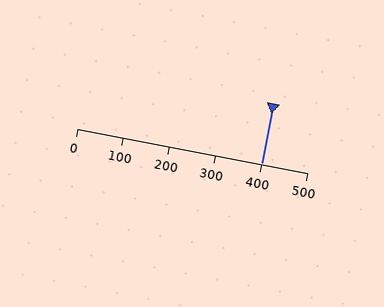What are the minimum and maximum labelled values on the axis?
The axis runs from 0 to 500.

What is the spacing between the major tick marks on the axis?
The major ticks are spaced 100 apart.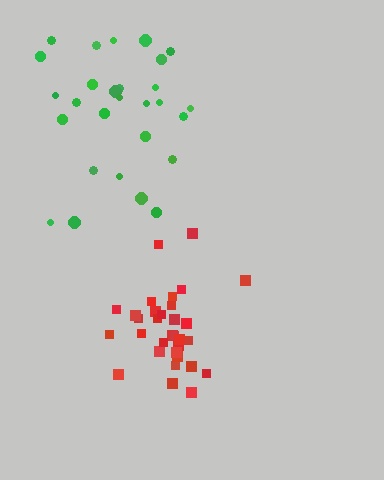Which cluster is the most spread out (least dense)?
Green.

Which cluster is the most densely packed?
Red.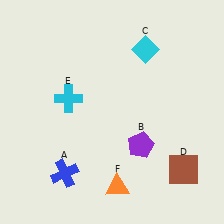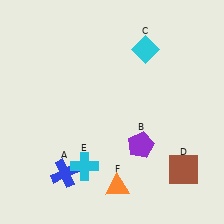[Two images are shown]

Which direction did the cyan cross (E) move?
The cyan cross (E) moved down.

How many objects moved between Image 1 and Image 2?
1 object moved between the two images.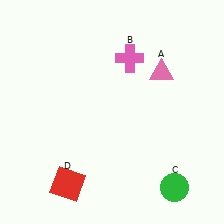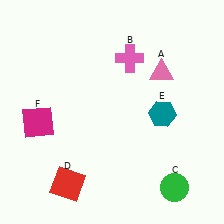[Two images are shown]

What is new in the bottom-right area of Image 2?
A teal hexagon (E) was added in the bottom-right area of Image 2.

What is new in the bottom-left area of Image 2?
A magenta square (F) was added in the bottom-left area of Image 2.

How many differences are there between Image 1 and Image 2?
There are 2 differences between the two images.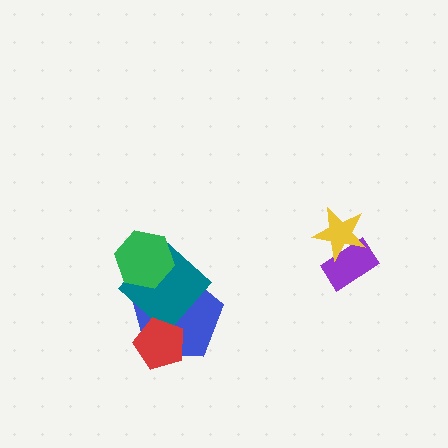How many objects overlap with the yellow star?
1 object overlaps with the yellow star.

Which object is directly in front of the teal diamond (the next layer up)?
The green hexagon is directly in front of the teal diamond.